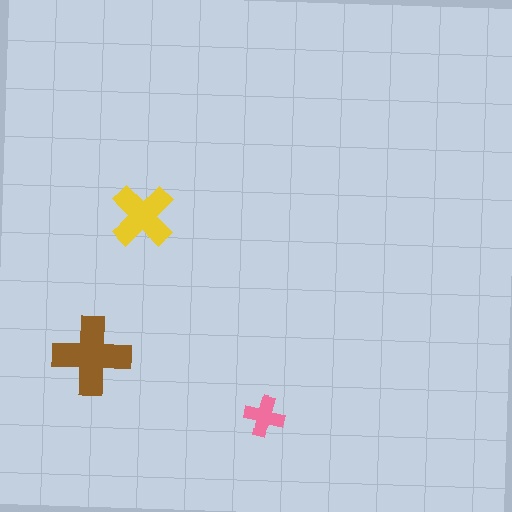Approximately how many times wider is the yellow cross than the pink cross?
About 1.5 times wider.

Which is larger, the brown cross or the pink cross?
The brown one.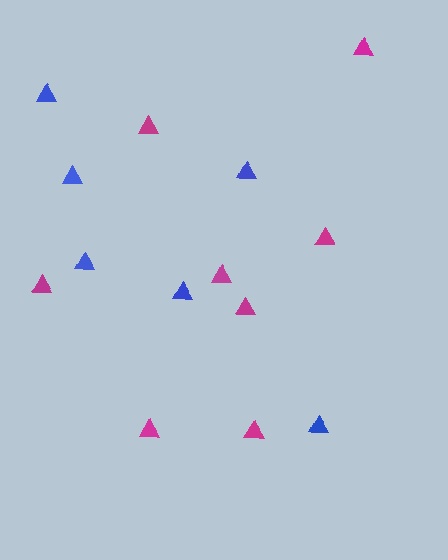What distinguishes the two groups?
There are 2 groups: one group of magenta triangles (8) and one group of blue triangles (6).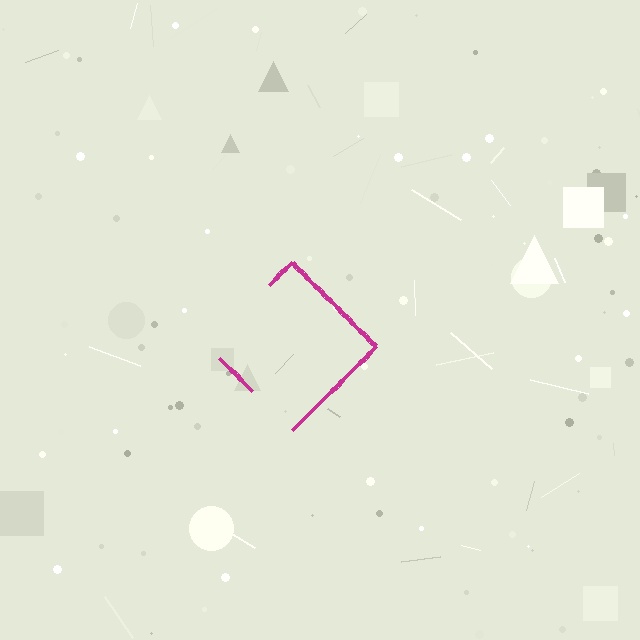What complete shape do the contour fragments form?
The contour fragments form a diamond.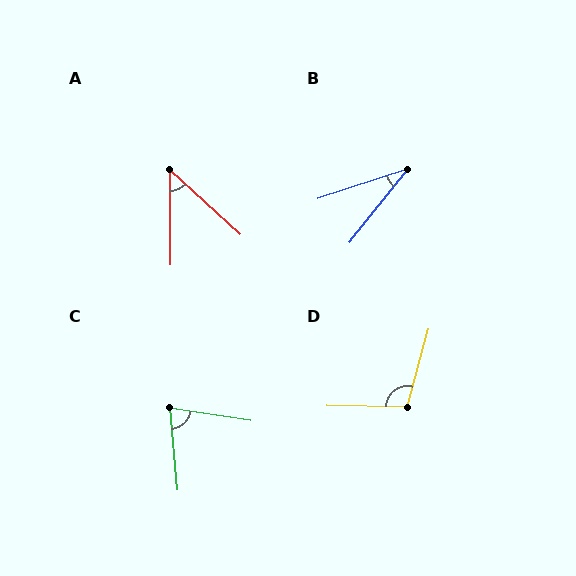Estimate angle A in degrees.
Approximately 47 degrees.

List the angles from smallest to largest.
B (33°), A (47°), C (76°), D (104°).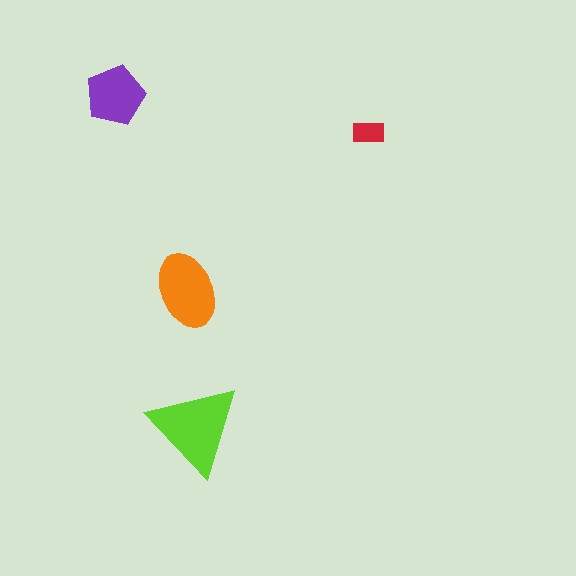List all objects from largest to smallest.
The lime triangle, the orange ellipse, the purple pentagon, the red rectangle.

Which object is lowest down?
The lime triangle is bottommost.